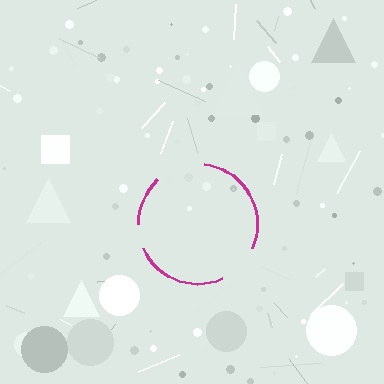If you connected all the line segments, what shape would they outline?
They would outline a circle.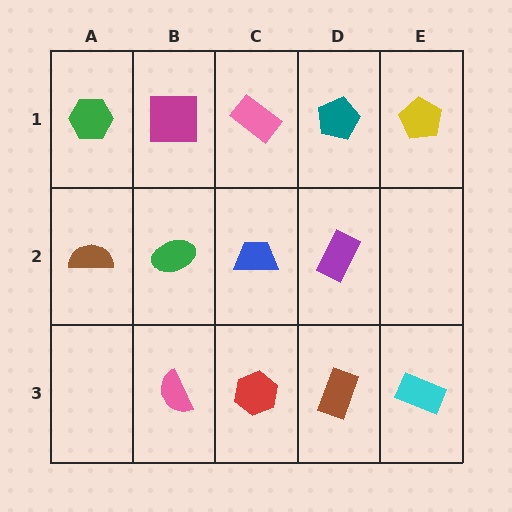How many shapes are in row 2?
4 shapes.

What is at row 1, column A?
A green hexagon.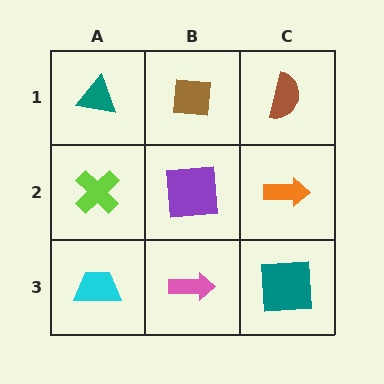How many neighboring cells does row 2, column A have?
3.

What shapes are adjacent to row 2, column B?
A brown square (row 1, column B), a pink arrow (row 3, column B), a lime cross (row 2, column A), an orange arrow (row 2, column C).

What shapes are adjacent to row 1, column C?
An orange arrow (row 2, column C), a brown square (row 1, column B).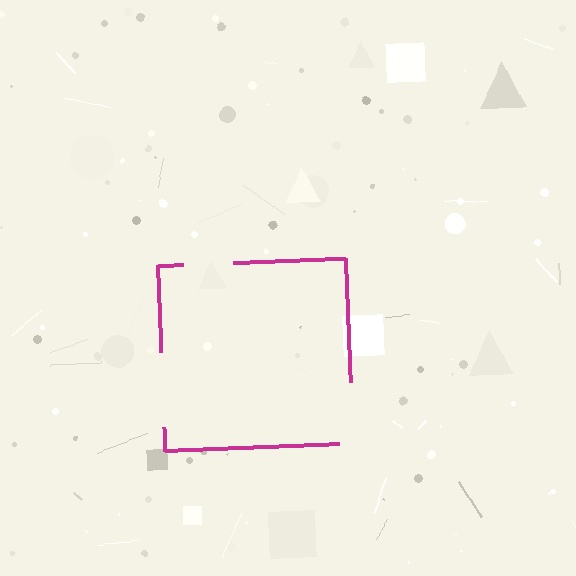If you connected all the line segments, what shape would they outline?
They would outline a square.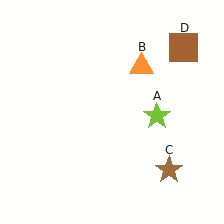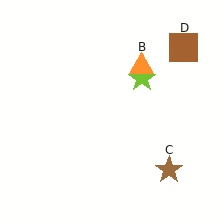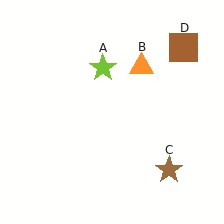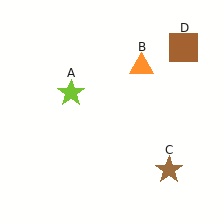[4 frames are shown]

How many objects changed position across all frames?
1 object changed position: lime star (object A).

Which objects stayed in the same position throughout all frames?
Orange triangle (object B) and brown star (object C) and brown square (object D) remained stationary.